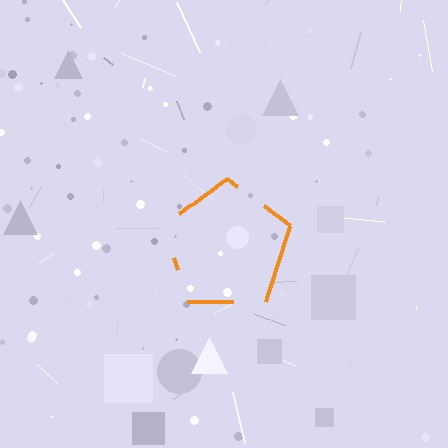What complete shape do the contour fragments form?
The contour fragments form a pentagon.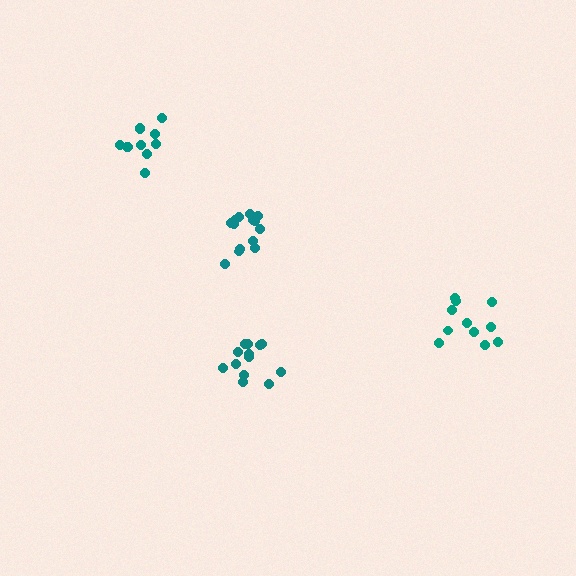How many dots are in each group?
Group 1: 14 dots, Group 2: 11 dots, Group 3: 11 dots, Group 4: 14 dots (50 total).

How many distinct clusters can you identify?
There are 4 distinct clusters.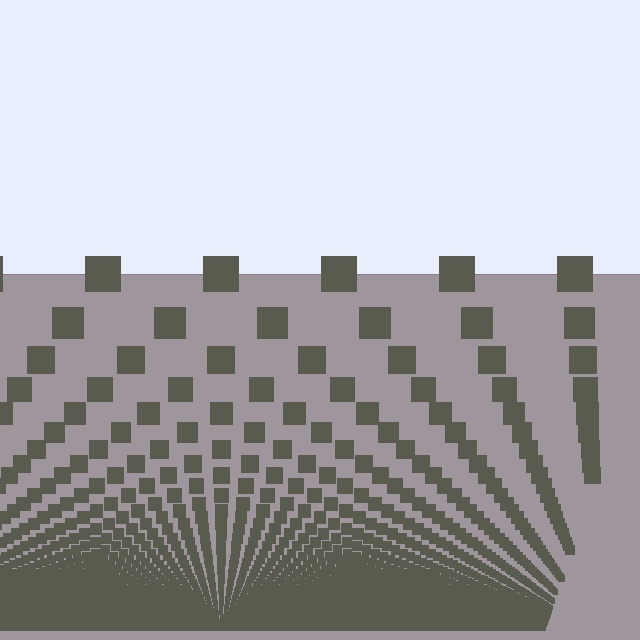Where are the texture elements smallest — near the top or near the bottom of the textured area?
Near the bottom.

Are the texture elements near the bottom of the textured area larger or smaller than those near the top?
Smaller. The gradient is inverted — elements near the bottom are smaller and denser.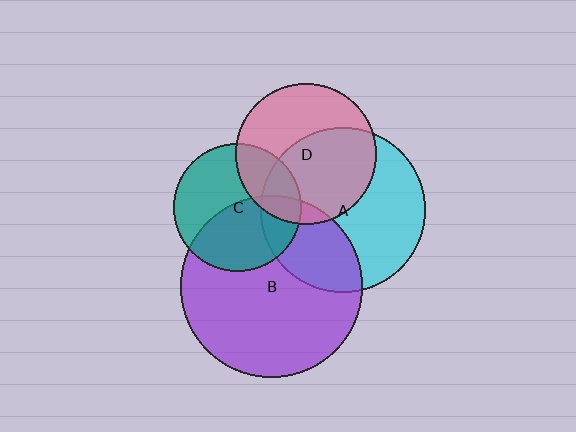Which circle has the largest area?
Circle B (purple).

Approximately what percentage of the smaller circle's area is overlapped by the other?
Approximately 20%.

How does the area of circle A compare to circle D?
Approximately 1.4 times.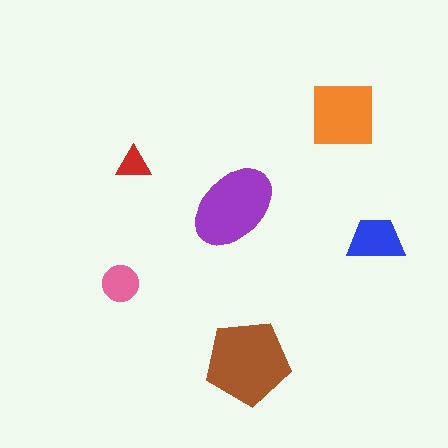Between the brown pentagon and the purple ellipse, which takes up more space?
The brown pentagon.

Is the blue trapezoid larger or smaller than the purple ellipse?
Smaller.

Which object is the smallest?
The red triangle.